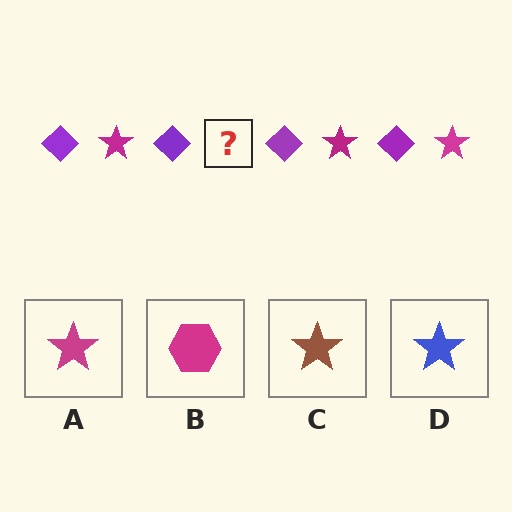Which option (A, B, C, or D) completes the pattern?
A.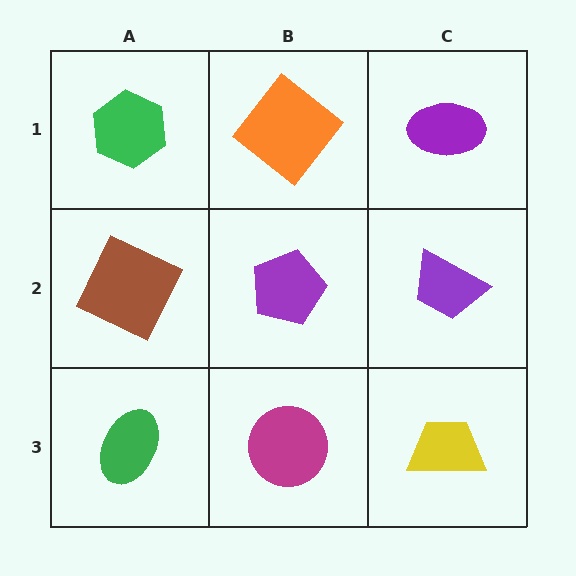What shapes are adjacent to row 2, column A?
A green hexagon (row 1, column A), a green ellipse (row 3, column A), a purple pentagon (row 2, column B).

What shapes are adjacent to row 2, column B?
An orange diamond (row 1, column B), a magenta circle (row 3, column B), a brown square (row 2, column A), a purple trapezoid (row 2, column C).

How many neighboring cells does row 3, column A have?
2.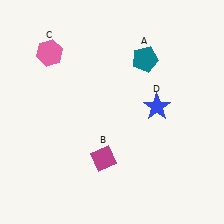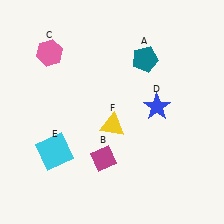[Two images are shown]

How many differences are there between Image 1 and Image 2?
There are 2 differences between the two images.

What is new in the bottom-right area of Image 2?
A yellow triangle (F) was added in the bottom-right area of Image 2.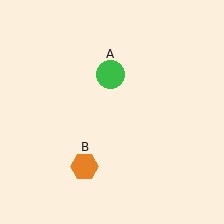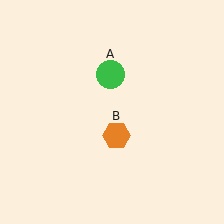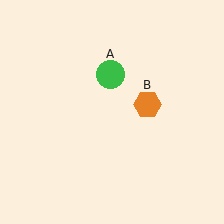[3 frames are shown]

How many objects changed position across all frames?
1 object changed position: orange hexagon (object B).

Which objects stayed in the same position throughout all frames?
Green circle (object A) remained stationary.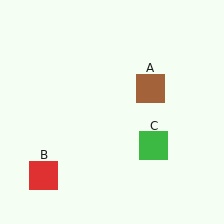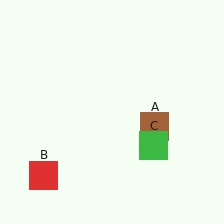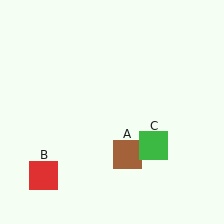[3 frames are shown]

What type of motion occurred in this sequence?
The brown square (object A) rotated clockwise around the center of the scene.